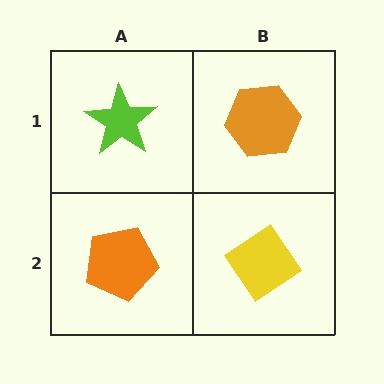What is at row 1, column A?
A lime star.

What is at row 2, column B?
A yellow diamond.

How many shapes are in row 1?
2 shapes.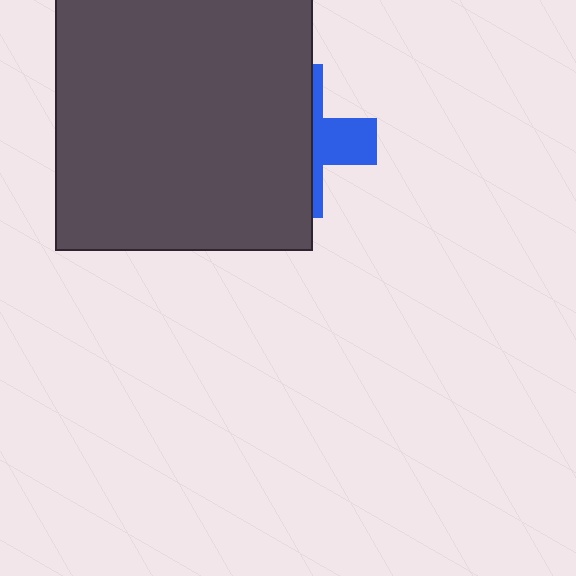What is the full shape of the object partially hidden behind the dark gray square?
The partially hidden object is a blue cross.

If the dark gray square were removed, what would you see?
You would see the complete blue cross.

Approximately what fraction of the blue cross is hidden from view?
Roughly 66% of the blue cross is hidden behind the dark gray square.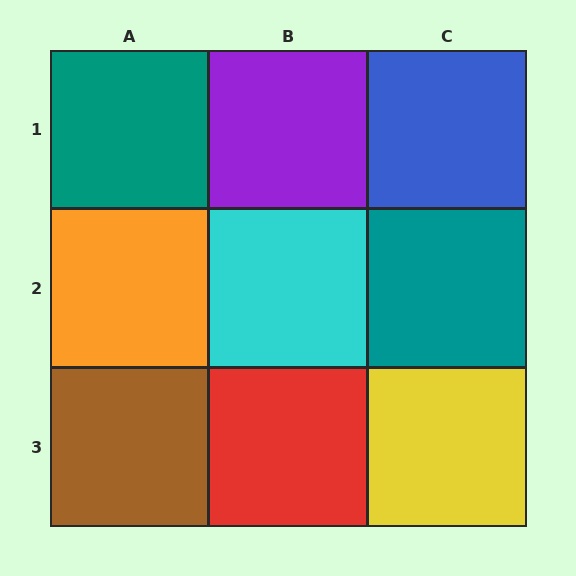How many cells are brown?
1 cell is brown.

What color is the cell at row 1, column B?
Purple.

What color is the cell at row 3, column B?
Red.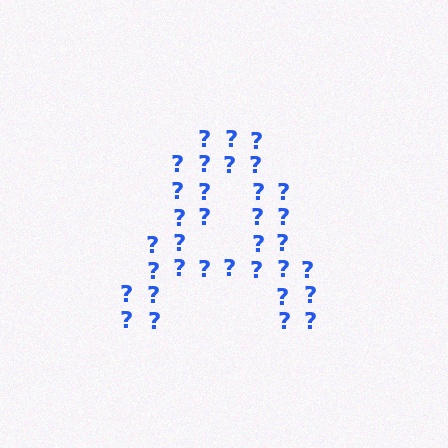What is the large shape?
The large shape is the letter A.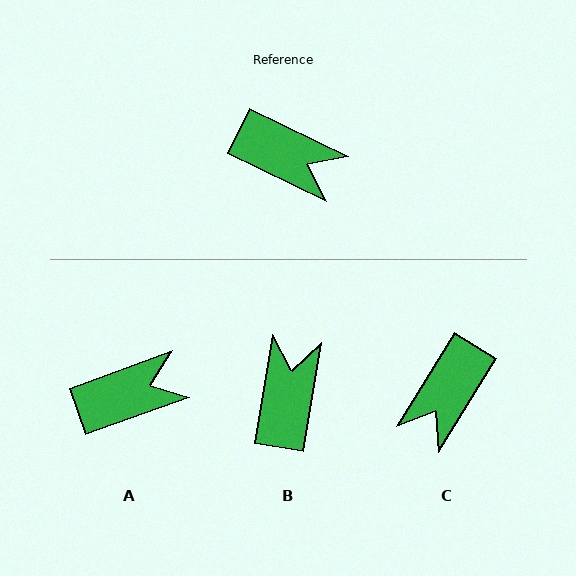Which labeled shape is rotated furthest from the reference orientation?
B, about 106 degrees away.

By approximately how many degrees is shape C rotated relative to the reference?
Approximately 96 degrees clockwise.